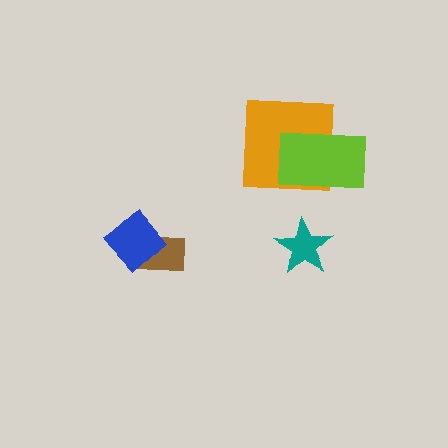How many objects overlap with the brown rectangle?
1 object overlaps with the brown rectangle.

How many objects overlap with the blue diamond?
1 object overlaps with the blue diamond.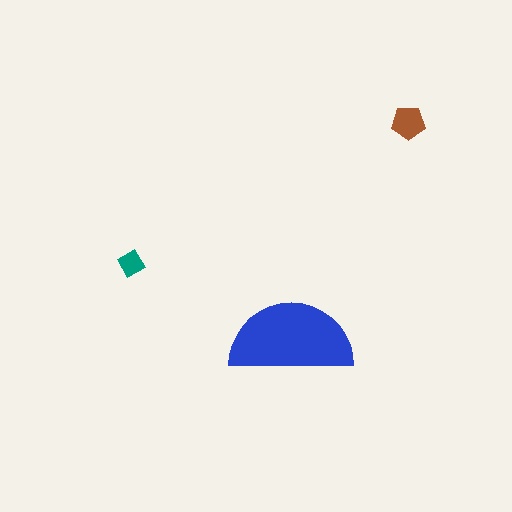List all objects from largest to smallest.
The blue semicircle, the brown pentagon, the teal diamond.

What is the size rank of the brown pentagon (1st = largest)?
2nd.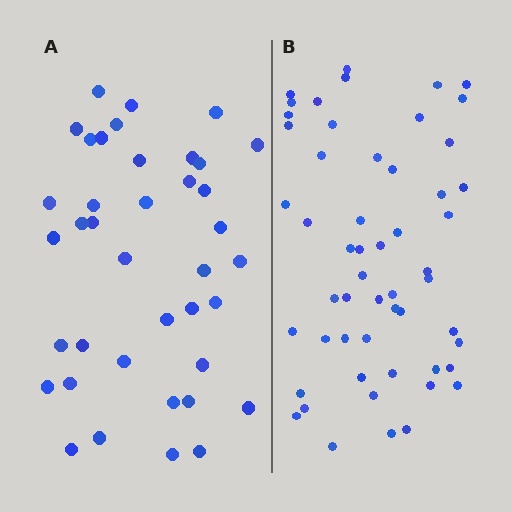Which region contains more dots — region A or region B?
Region B (the right region) has more dots.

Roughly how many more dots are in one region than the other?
Region B has approximately 15 more dots than region A.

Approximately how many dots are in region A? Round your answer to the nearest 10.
About 40 dots. (The exact count is 39, which rounds to 40.)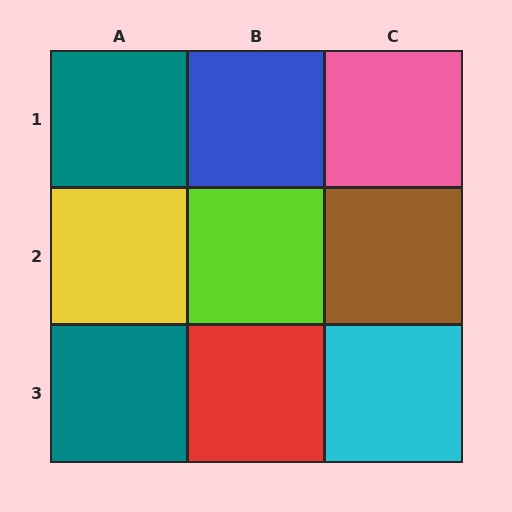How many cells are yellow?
1 cell is yellow.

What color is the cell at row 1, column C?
Pink.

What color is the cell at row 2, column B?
Lime.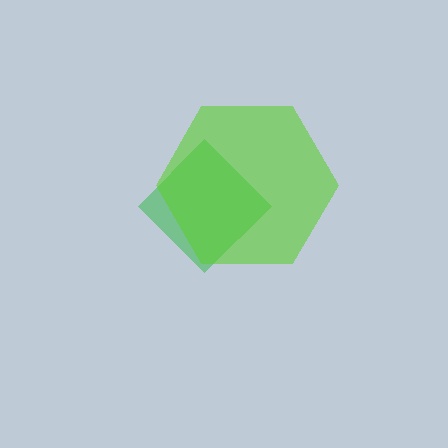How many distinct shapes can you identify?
There are 2 distinct shapes: a green diamond, a lime hexagon.